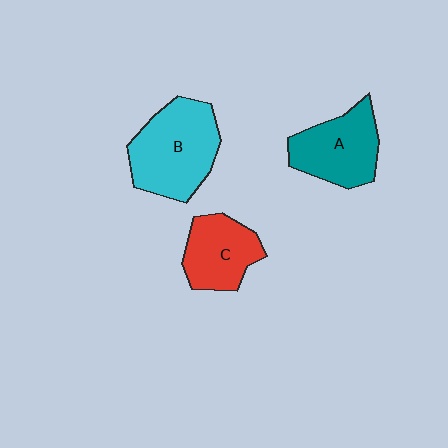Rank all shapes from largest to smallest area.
From largest to smallest: B (cyan), A (teal), C (red).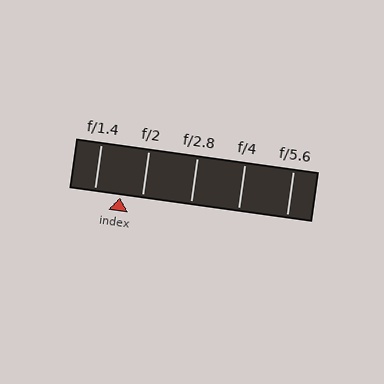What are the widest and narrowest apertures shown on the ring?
The widest aperture shown is f/1.4 and the narrowest is f/5.6.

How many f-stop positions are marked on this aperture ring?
There are 5 f-stop positions marked.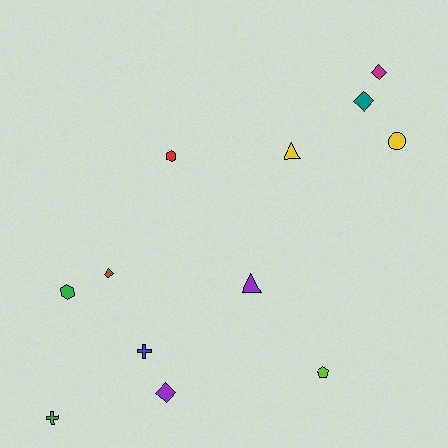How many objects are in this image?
There are 12 objects.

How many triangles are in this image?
There are 2 triangles.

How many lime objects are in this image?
There is 1 lime object.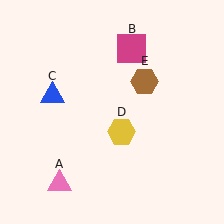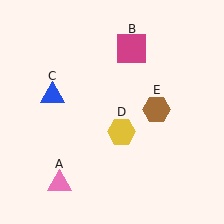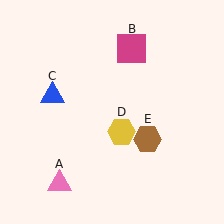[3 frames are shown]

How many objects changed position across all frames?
1 object changed position: brown hexagon (object E).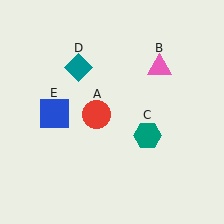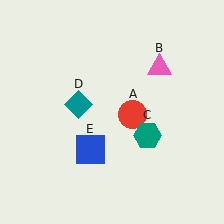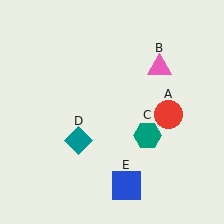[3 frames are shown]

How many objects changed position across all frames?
3 objects changed position: red circle (object A), teal diamond (object D), blue square (object E).